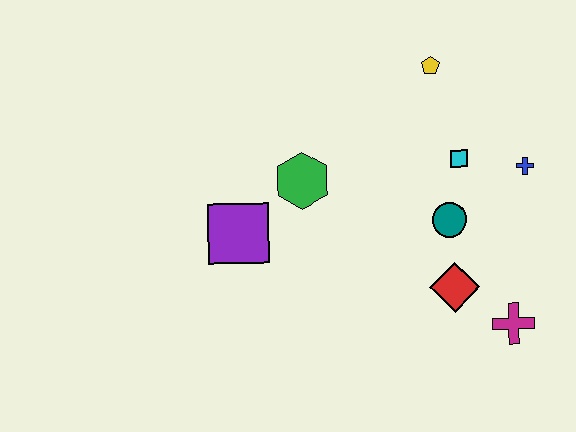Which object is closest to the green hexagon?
The purple square is closest to the green hexagon.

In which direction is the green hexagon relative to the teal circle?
The green hexagon is to the left of the teal circle.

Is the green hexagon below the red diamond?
No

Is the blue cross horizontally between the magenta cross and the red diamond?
No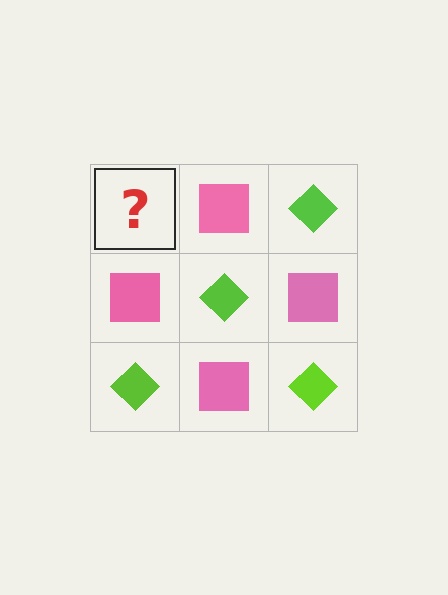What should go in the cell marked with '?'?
The missing cell should contain a lime diamond.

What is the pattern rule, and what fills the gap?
The rule is that it alternates lime diamond and pink square in a checkerboard pattern. The gap should be filled with a lime diamond.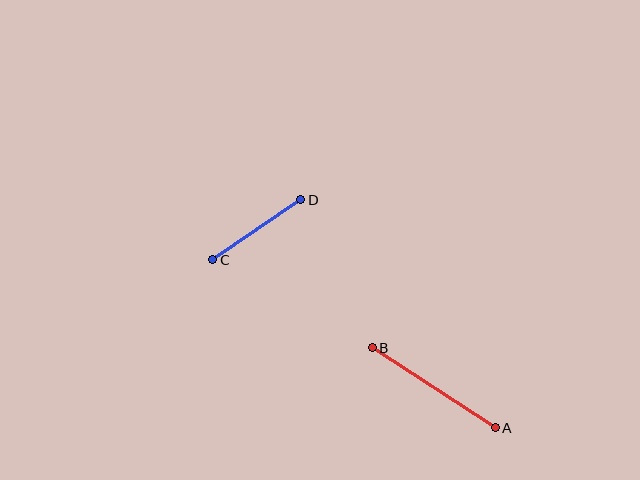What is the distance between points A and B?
The distance is approximately 147 pixels.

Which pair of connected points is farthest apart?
Points A and B are farthest apart.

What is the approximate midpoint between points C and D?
The midpoint is at approximately (257, 230) pixels.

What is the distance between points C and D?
The distance is approximately 107 pixels.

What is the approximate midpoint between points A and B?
The midpoint is at approximately (434, 388) pixels.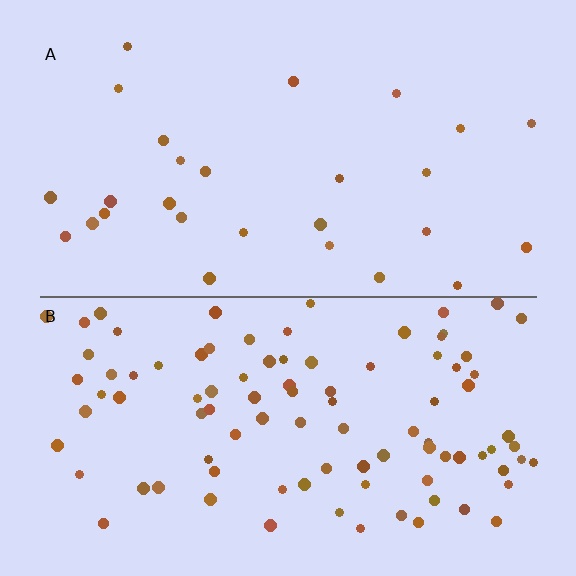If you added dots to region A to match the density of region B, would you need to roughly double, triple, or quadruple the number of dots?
Approximately triple.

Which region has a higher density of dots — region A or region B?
B (the bottom).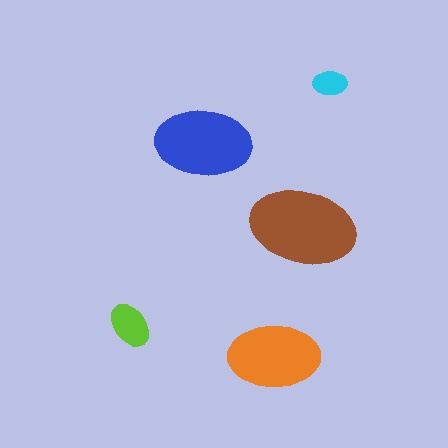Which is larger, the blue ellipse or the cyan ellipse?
The blue one.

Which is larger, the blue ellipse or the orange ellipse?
The blue one.